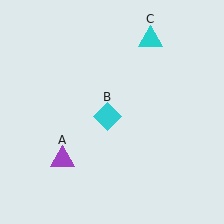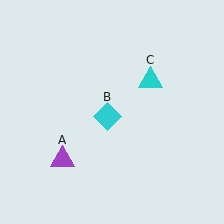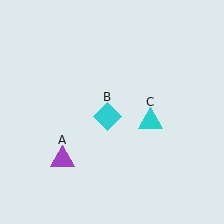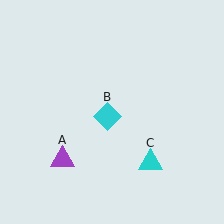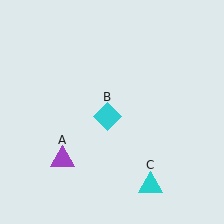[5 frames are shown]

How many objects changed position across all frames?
1 object changed position: cyan triangle (object C).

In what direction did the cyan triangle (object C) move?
The cyan triangle (object C) moved down.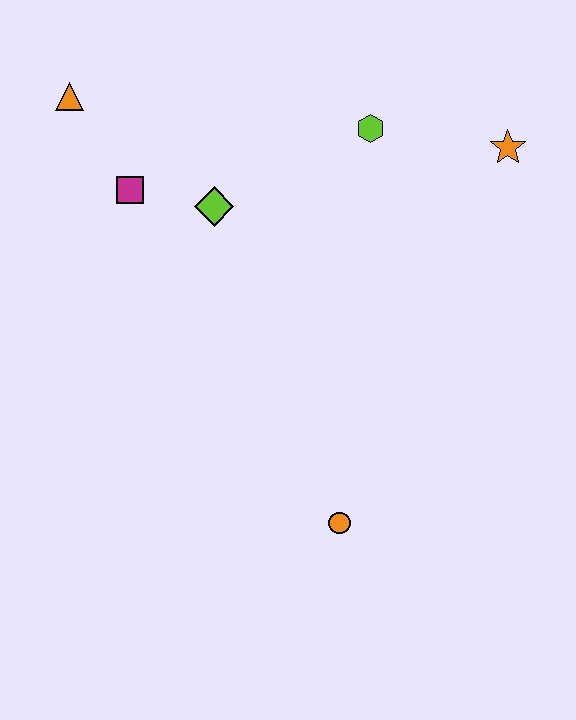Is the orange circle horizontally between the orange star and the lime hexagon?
No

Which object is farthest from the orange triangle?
The orange circle is farthest from the orange triangle.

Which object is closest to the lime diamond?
The magenta square is closest to the lime diamond.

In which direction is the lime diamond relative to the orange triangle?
The lime diamond is to the right of the orange triangle.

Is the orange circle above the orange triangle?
No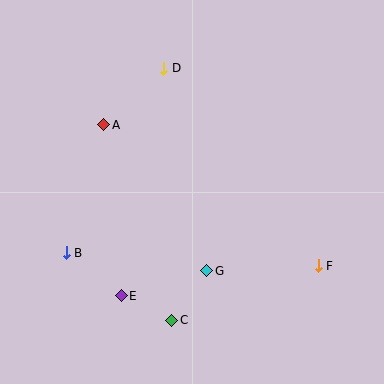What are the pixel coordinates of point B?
Point B is at (66, 253).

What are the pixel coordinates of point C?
Point C is at (172, 320).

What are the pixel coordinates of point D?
Point D is at (164, 68).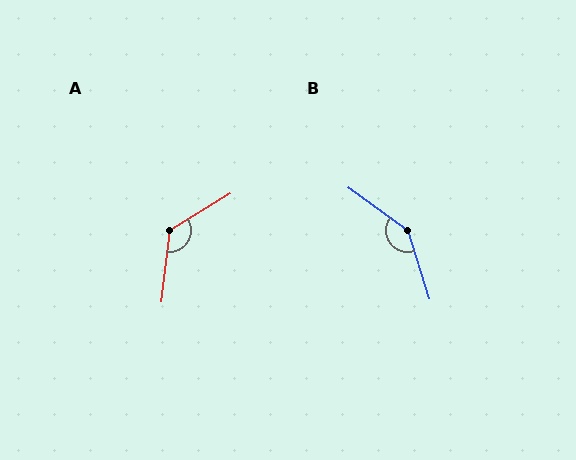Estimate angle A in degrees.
Approximately 128 degrees.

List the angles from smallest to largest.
A (128°), B (144°).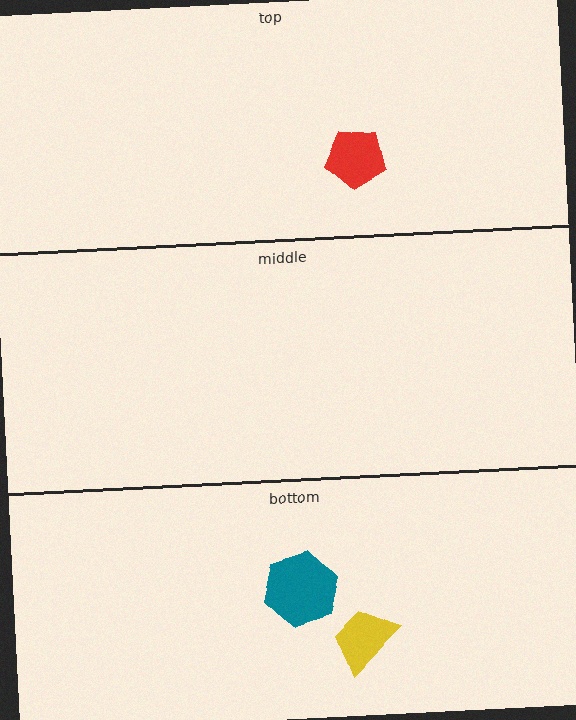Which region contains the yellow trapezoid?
The bottom region.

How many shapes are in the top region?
1.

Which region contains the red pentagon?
The top region.